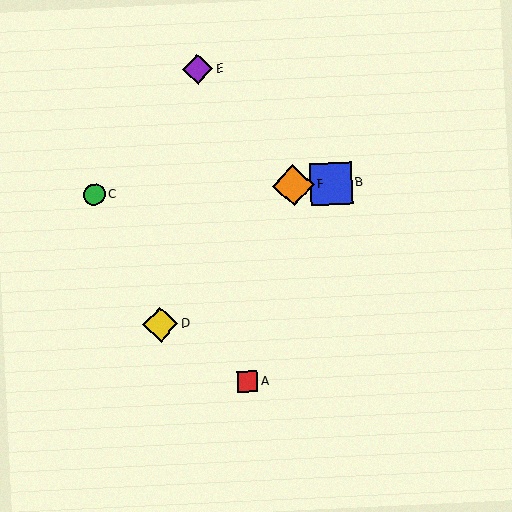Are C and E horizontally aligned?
No, C is at y≈195 and E is at y≈69.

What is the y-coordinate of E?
Object E is at y≈69.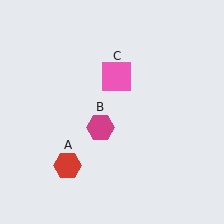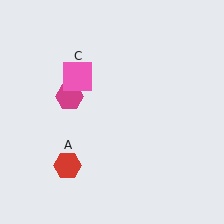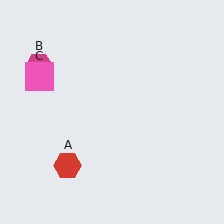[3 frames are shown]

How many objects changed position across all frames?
2 objects changed position: magenta hexagon (object B), pink square (object C).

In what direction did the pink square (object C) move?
The pink square (object C) moved left.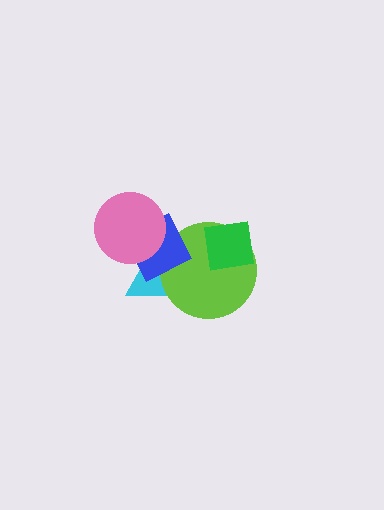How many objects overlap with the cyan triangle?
3 objects overlap with the cyan triangle.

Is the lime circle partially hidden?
Yes, it is partially covered by another shape.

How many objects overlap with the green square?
1 object overlaps with the green square.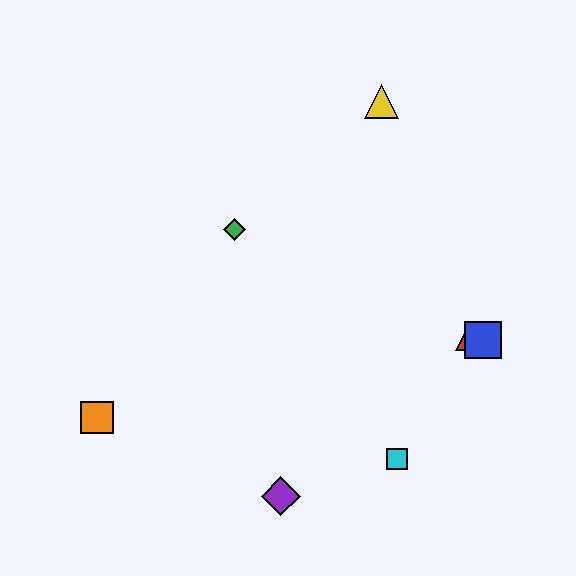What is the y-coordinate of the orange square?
The orange square is at y≈418.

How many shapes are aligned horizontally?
2 shapes (the red triangle, the blue square) are aligned horizontally.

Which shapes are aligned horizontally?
The red triangle, the blue square are aligned horizontally.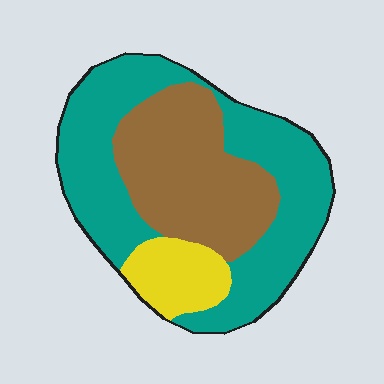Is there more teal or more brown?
Teal.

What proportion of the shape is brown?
Brown covers roughly 35% of the shape.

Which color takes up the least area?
Yellow, at roughly 10%.